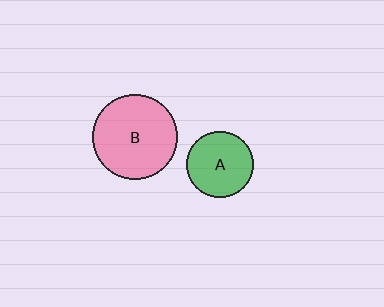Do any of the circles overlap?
No, none of the circles overlap.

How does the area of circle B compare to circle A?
Approximately 1.7 times.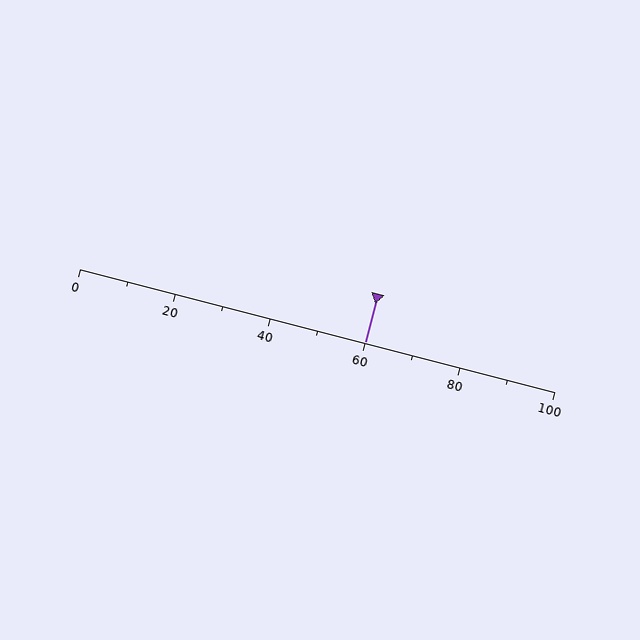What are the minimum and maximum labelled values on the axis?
The axis runs from 0 to 100.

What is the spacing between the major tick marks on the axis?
The major ticks are spaced 20 apart.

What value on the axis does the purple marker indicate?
The marker indicates approximately 60.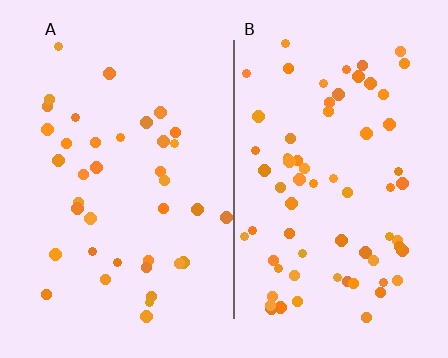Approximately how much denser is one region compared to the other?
Approximately 1.8× — region B over region A.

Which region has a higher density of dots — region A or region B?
B (the right).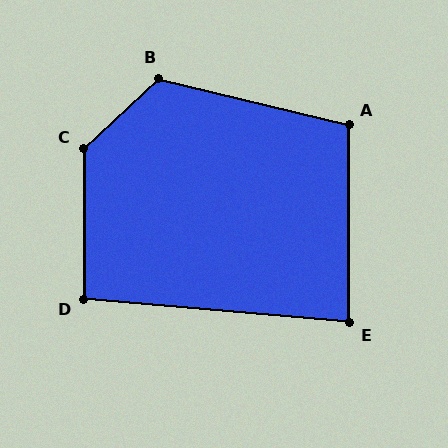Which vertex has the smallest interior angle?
E, at approximately 85 degrees.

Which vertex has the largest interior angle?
C, at approximately 133 degrees.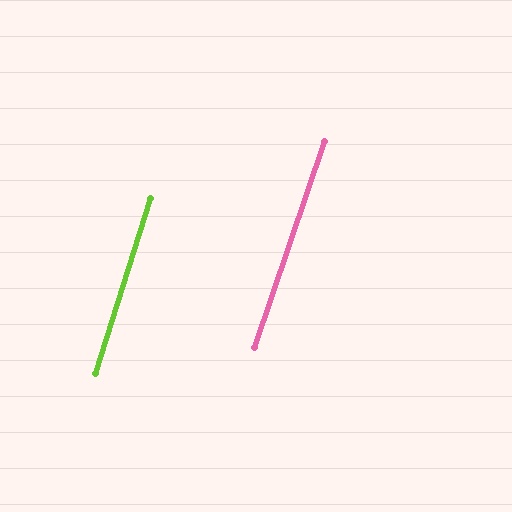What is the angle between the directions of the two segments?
Approximately 2 degrees.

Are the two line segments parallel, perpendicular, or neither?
Parallel — their directions differ by only 1.5°.